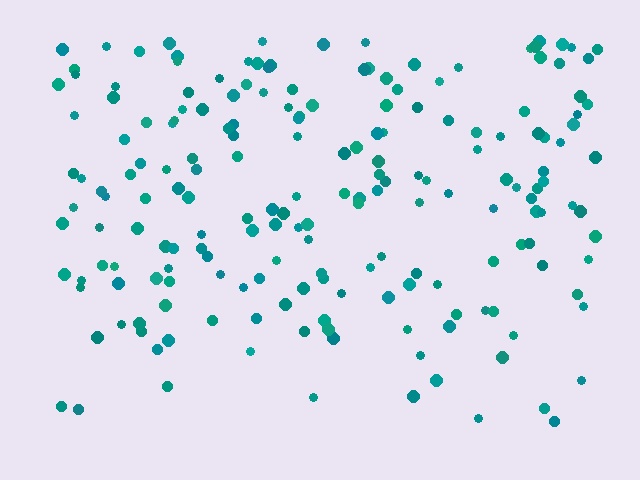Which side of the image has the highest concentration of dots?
The top.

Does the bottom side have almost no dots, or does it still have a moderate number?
Still a moderate number, just noticeably fewer than the top.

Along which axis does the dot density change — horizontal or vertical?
Vertical.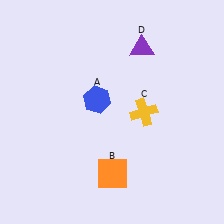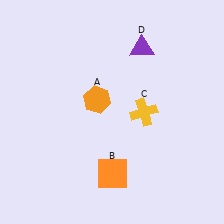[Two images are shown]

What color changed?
The hexagon (A) changed from blue in Image 1 to orange in Image 2.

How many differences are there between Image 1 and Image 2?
There is 1 difference between the two images.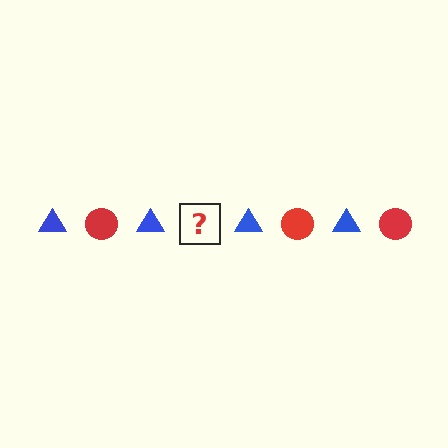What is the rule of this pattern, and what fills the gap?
The rule is that the pattern alternates between blue triangle and red circle. The gap should be filled with a red circle.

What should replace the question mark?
The question mark should be replaced with a red circle.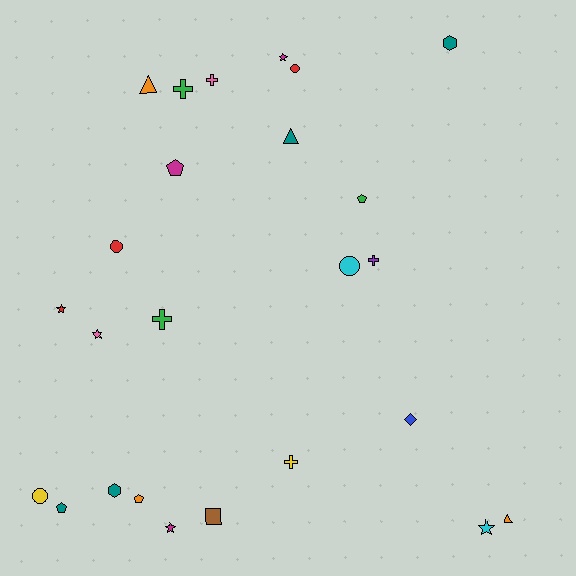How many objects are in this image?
There are 25 objects.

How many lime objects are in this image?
There are no lime objects.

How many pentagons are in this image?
There are 4 pentagons.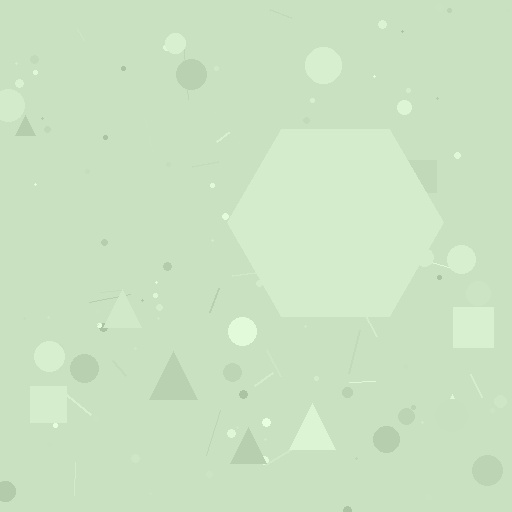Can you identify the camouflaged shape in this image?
The camouflaged shape is a hexagon.